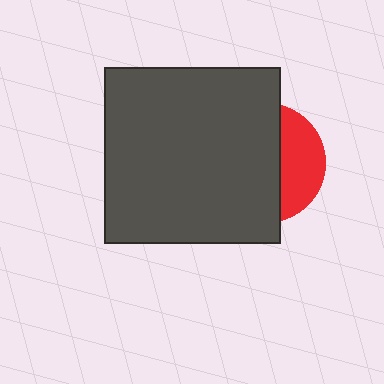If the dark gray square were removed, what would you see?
You would see the complete red circle.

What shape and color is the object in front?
The object in front is a dark gray square.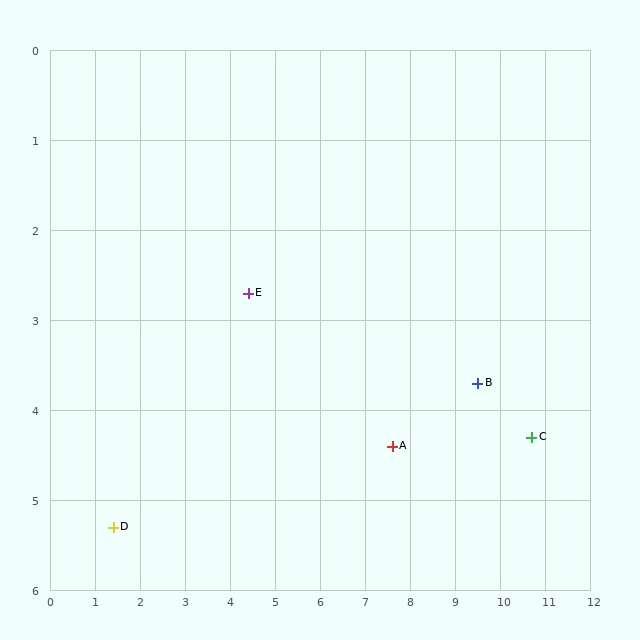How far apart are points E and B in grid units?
Points E and B are about 5.2 grid units apart.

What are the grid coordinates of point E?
Point E is at approximately (4.4, 2.7).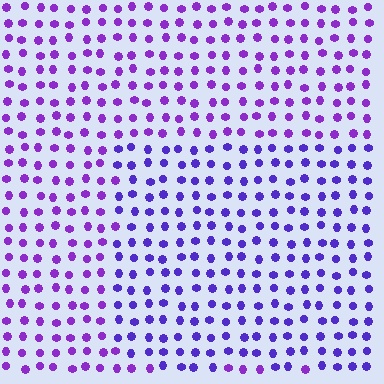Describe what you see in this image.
The image is filled with small purple elements in a uniform arrangement. A rectangle-shaped region is visible where the elements are tinted to a slightly different hue, forming a subtle color boundary.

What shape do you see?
I see a rectangle.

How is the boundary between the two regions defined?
The boundary is defined purely by a slight shift in hue (about 23 degrees). Spacing, size, and orientation are identical on both sides.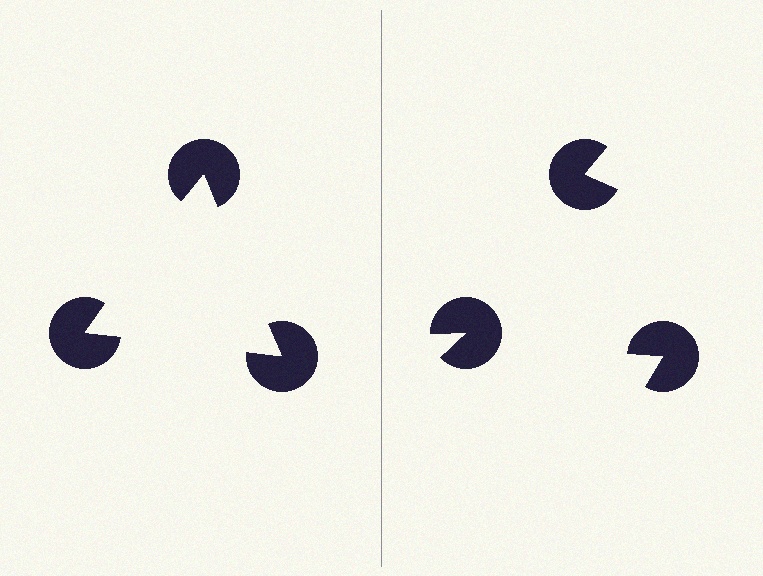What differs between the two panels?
The pac-man discs are positioned identically on both sides; only the wedge orientations differ. On the left they align to a triangle; on the right they are misaligned.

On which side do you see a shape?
An illusory triangle appears on the left side. On the right side the wedge cuts are rotated, so no coherent shape forms.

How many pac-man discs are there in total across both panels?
6 — 3 on each side.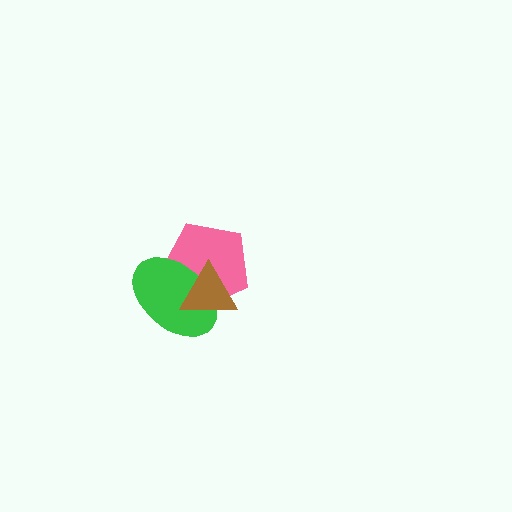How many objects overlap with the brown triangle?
2 objects overlap with the brown triangle.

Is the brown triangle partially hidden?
No, no other shape covers it.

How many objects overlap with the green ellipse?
2 objects overlap with the green ellipse.